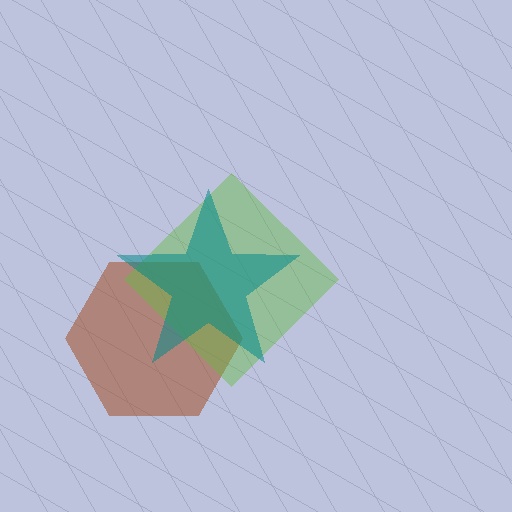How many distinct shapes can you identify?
There are 3 distinct shapes: a brown hexagon, a lime diamond, a teal star.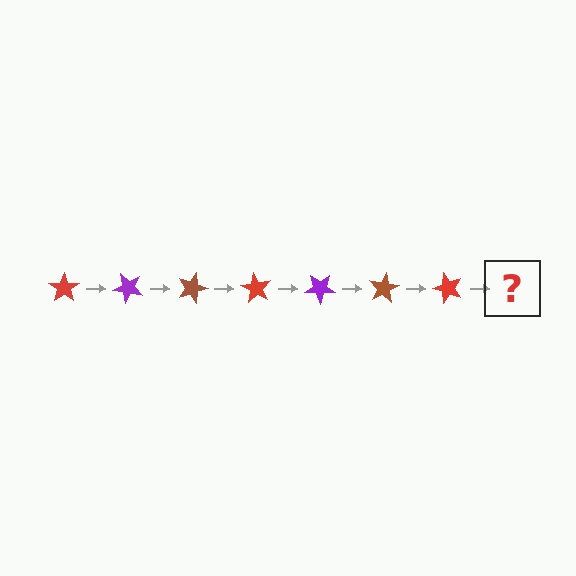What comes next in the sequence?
The next element should be a purple star, rotated 315 degrees from the start.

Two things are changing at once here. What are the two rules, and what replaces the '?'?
The two rules are that it rotates 45 degrees each step and the color cycles through red, purple, and brown. The '?' should be a purple star, rotated 315 degrees from the start.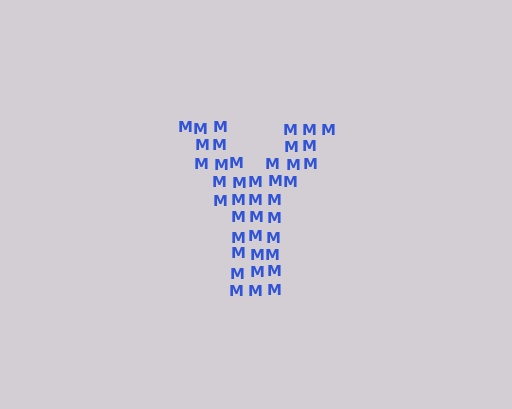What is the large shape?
The large shape is the letter Y.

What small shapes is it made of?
It is made of small letter M's.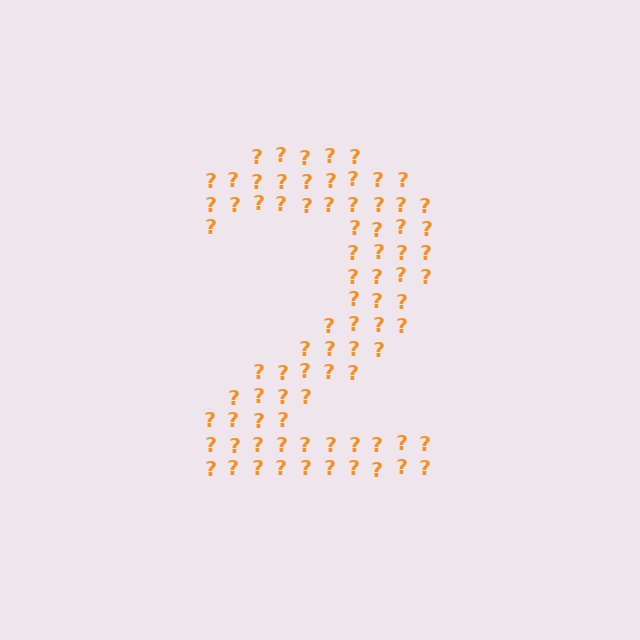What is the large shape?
The large shape is the digit 2.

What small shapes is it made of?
It is made of small question marks.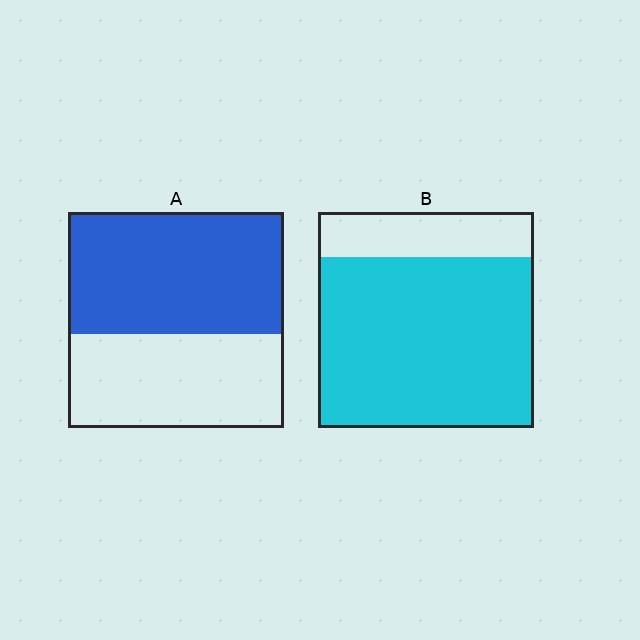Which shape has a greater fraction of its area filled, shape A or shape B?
Shape B.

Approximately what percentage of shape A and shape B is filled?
A is approximately 55% and B is approximately 80%.